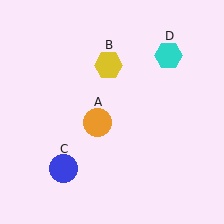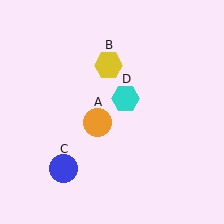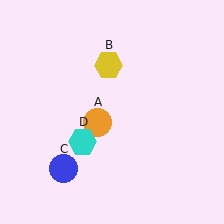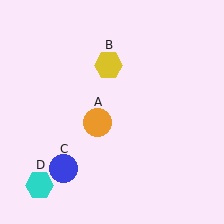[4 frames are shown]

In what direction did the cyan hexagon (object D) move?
The cyan hexagon (object D) moved down and to the left.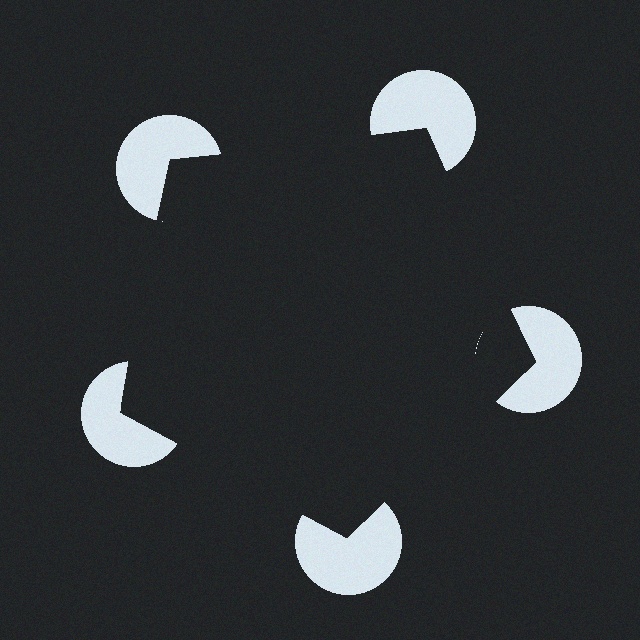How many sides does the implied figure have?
5 sides.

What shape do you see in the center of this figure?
An illusory pentagon — its edges are inferred from the aligned wedge cuts in the pac-man discs, not physically drawn.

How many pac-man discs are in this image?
There are 5 — one at each vertex of the illusory pentagon.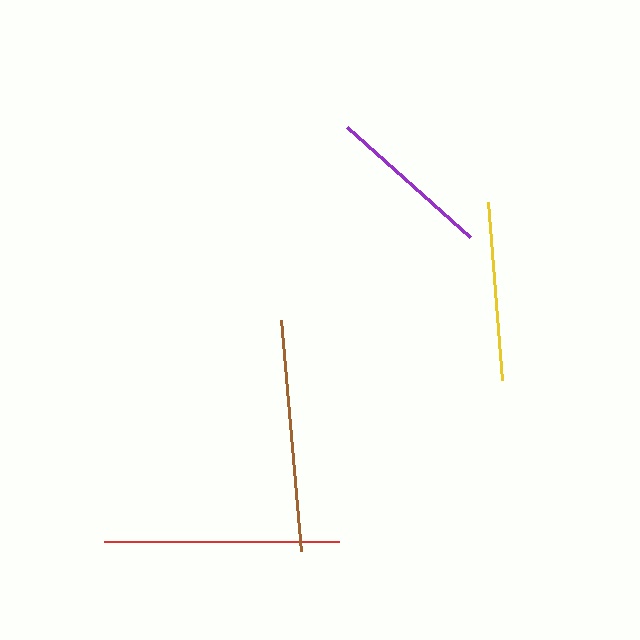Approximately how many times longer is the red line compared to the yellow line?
The red line is approximately 1.3 times the length of the yellow line.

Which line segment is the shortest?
The purple line is the shortest at approximately 165 pixels.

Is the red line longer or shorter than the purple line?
The red line is longer than the purple line.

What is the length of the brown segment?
The brown segment is approximately 231 pixels long.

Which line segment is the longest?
The red line is the longest at approximately 236 pixels.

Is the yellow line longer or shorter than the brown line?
The brown line is longer than the yellow line.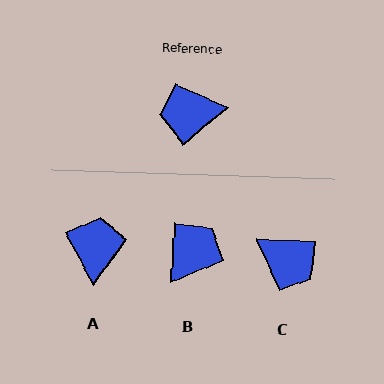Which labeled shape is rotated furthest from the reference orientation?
C, about 137 degrees away.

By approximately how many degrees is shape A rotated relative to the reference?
Approximately 102 degrees clockwise.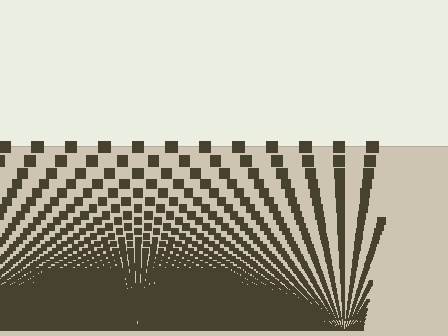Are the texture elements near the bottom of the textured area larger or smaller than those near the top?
Smaller. The gradient is inverted — elements near the bottom are smaller and denser.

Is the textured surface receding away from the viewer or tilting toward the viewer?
The surface appears to tilt toward the viewer. Texture elements get larger and sparser toward the top.